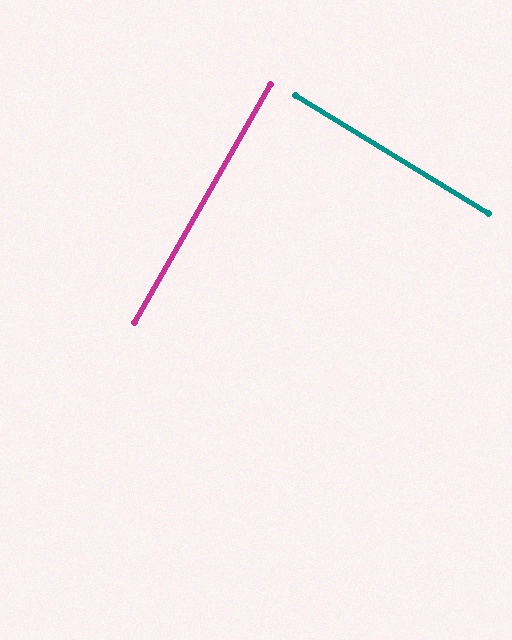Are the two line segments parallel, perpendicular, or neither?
Perpendicular — they meet at approximately 88°.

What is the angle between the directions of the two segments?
Approximately 88 degrees.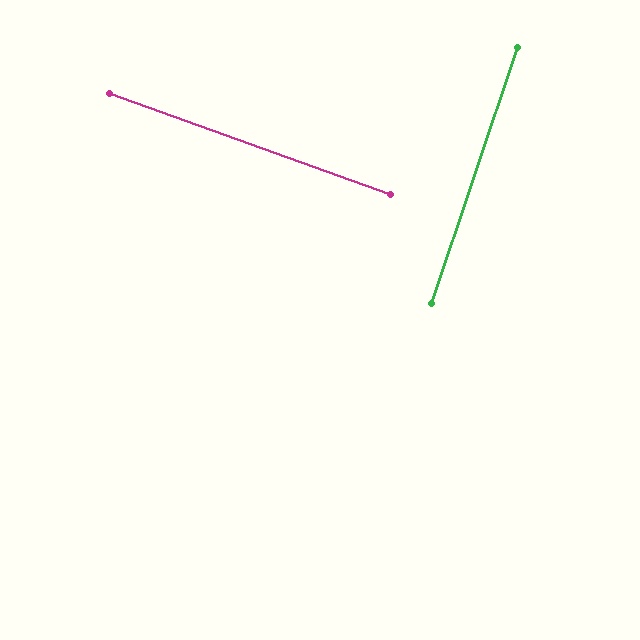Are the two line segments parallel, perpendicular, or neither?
Perpendicular — they meet at approximately 89°.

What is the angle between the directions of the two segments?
Approximately 89 degrees.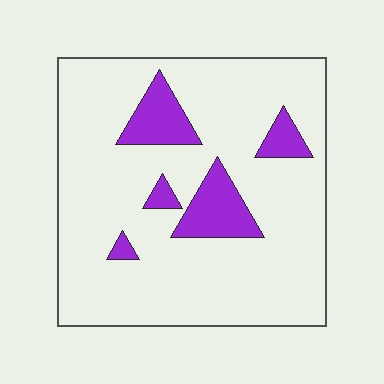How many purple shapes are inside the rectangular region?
5.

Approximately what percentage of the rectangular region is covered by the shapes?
Approximately 15%.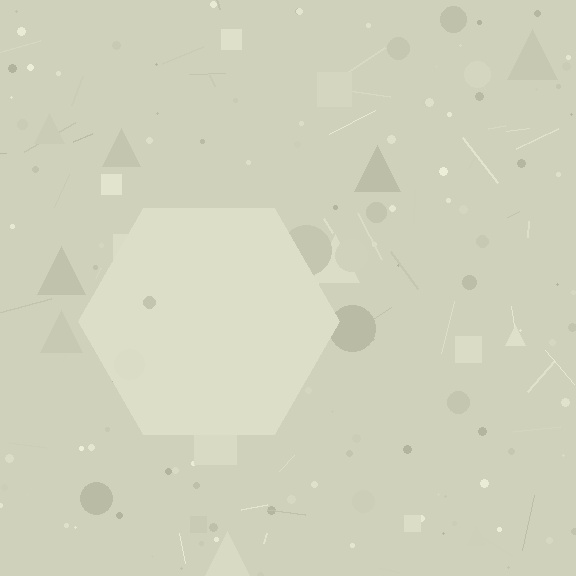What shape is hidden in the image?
A hexagon is hidden in the image.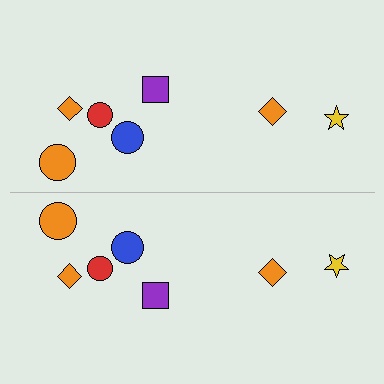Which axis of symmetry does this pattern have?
The pattern has a horizontal axis of symmetry running through the center of the image.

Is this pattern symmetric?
Yes, this pattern has bilateral (reflection) symmetry.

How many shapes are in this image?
There are 14 shapes in this image.